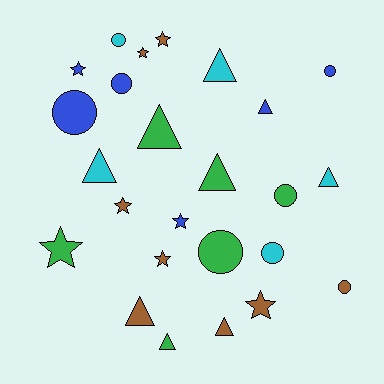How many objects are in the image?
There are 25 objects.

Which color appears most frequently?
Brown, with 8 objects.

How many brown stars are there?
There are 5 brown stars.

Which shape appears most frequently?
Triangle, with 9 objects.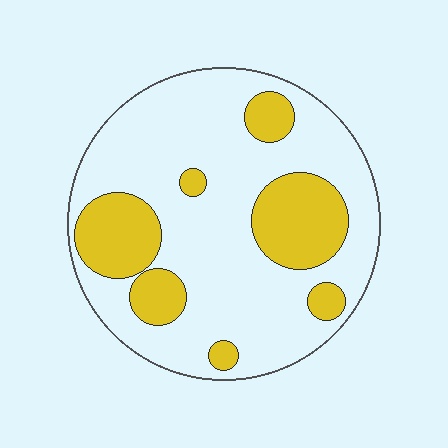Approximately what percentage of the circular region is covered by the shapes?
Approximately 25%.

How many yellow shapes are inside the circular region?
7.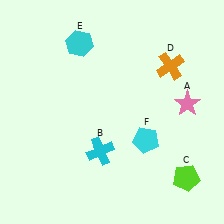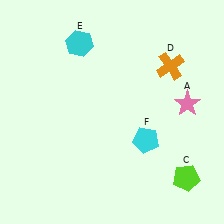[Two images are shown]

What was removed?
The cyan cross (B) was removed in Image 2.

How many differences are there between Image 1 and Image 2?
There is 1 difference between the two images.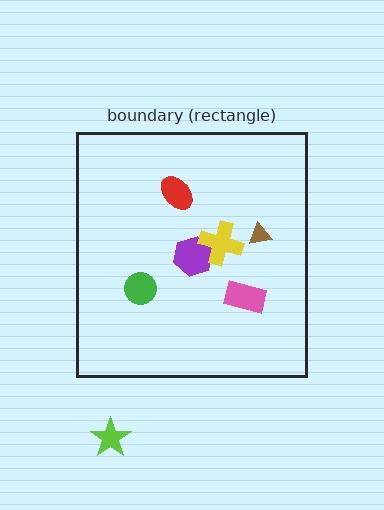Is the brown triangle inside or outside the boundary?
Inside.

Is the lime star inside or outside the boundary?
Outside.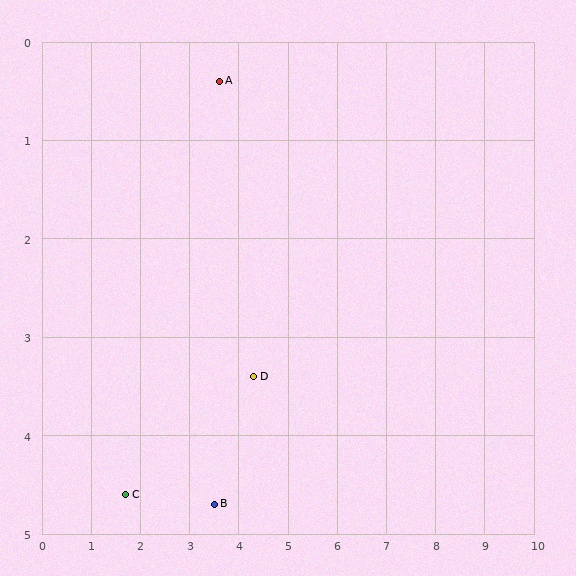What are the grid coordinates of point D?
Point D is at approximately (4.3, 3.4).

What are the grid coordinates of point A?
Point A is at approximately (3.6, 0.4).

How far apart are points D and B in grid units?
Points D and B are about 1.5 grid units apart.